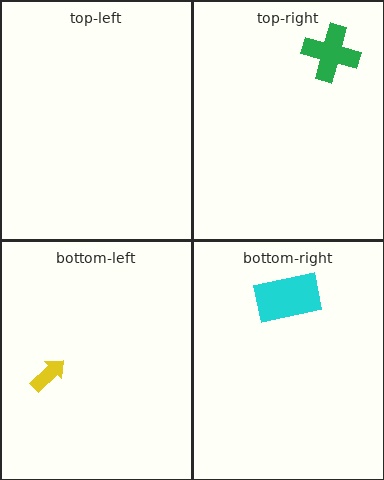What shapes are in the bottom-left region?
The yellow arrow.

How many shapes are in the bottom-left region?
1.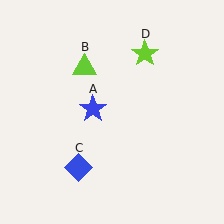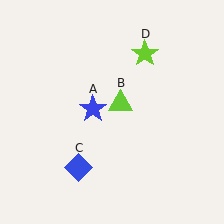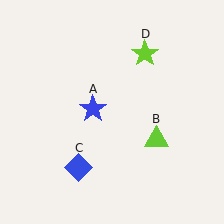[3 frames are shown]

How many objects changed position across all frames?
1 object changed position: lime triangle (object B).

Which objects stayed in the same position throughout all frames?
Blue star (object A) and blue diamond (object C) and lime star (object D) remained stationary.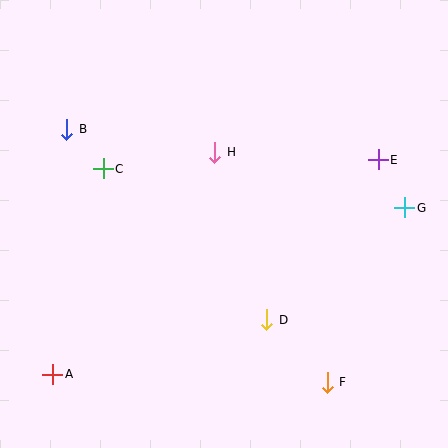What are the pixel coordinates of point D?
Point D is at (267, 320).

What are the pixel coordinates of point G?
Point G is at (405, 208).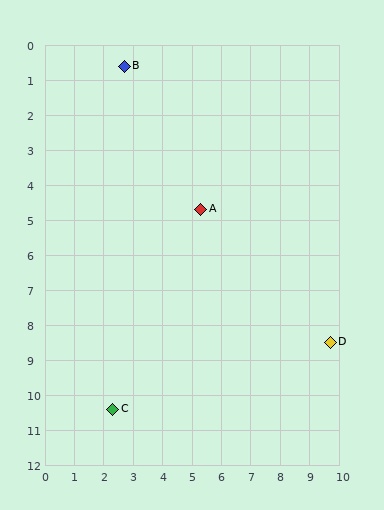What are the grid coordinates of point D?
Point D is at approximately (9.7, 8.5).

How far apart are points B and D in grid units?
Points B and D are about 10.6 grid units apart.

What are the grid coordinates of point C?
Point C is at approximately (2.3, 10.4).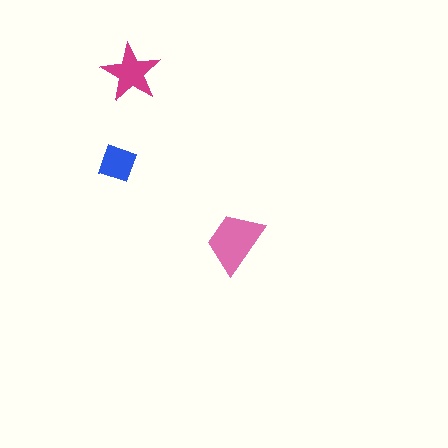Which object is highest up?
The magenta star is topmost.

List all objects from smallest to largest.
The blue square, the magenta star, the pink trapezoid.